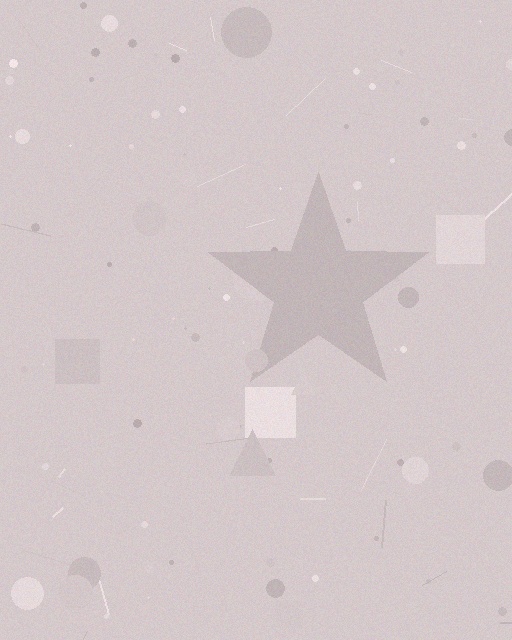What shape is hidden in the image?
A star is hidden in the image.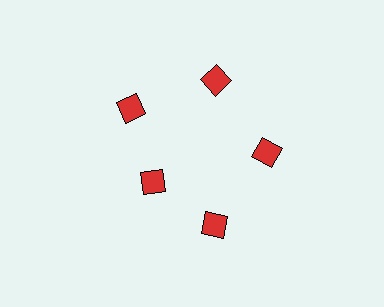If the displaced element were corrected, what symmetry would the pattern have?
It would have 5-fold rotational symmetry — the pattern would map onto itself every 72 degrees.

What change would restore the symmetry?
The symmetry would be restored by moving it outward, back onto the ring so that all 5 diamonds sit at equal angles and equal distance from the center.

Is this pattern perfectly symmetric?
No. The 5 red diamonds are arranged in a ring, but one element near the 8 o'clock position is pulled inward toward the center, breaking the 5-fold rotational symmetry.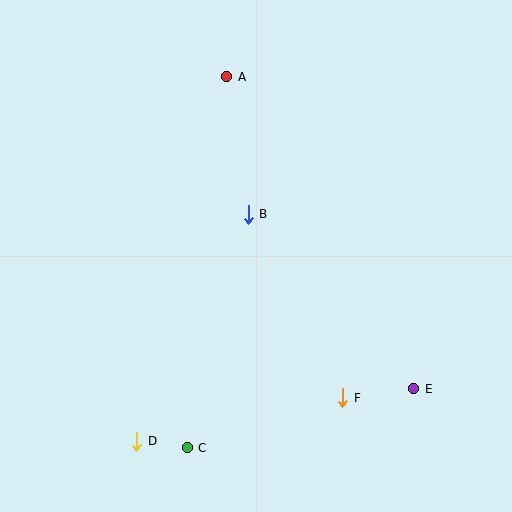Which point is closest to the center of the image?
Point B at (248, 214) is closest to the center.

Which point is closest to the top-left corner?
Point A is closest to the top-left corner.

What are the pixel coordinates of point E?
Point E is at (414, 389).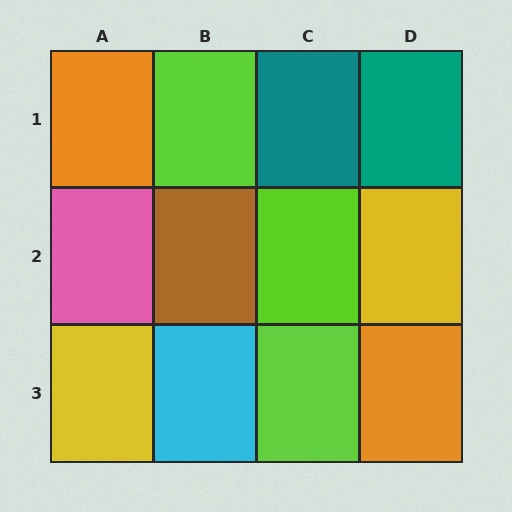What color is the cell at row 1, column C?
Teal.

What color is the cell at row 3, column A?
Yellow.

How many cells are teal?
2 cells are teal.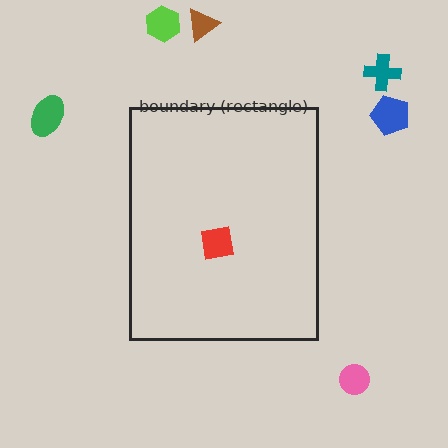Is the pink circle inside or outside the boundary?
Outside.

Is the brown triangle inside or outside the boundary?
Outside.